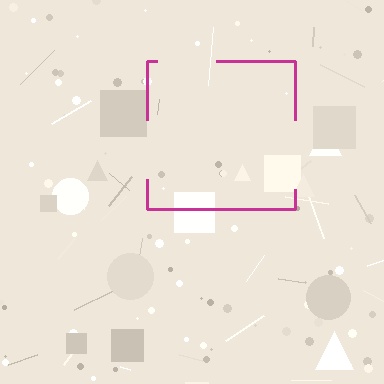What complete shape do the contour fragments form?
The contour fragments form a square.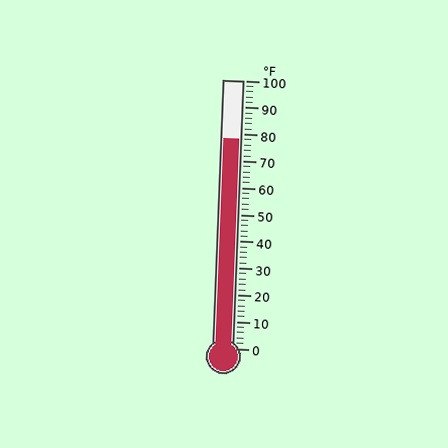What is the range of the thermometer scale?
The thermometer scale ranges from 0°F to 100°F.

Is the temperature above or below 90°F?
The temperature is below 90°F.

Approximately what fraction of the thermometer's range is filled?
The thermometer is filled to approximately 80% of its range.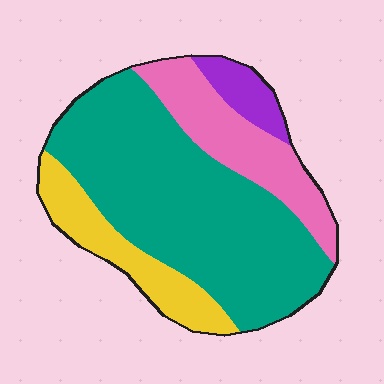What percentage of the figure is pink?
Pink takes up about one fifth (1/5) of the figure.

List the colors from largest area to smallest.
From largest to smallest: teal, pink, yellow, purple.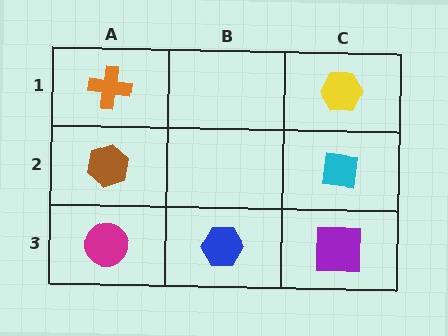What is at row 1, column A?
An orange cross.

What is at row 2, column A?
A brown hexagon.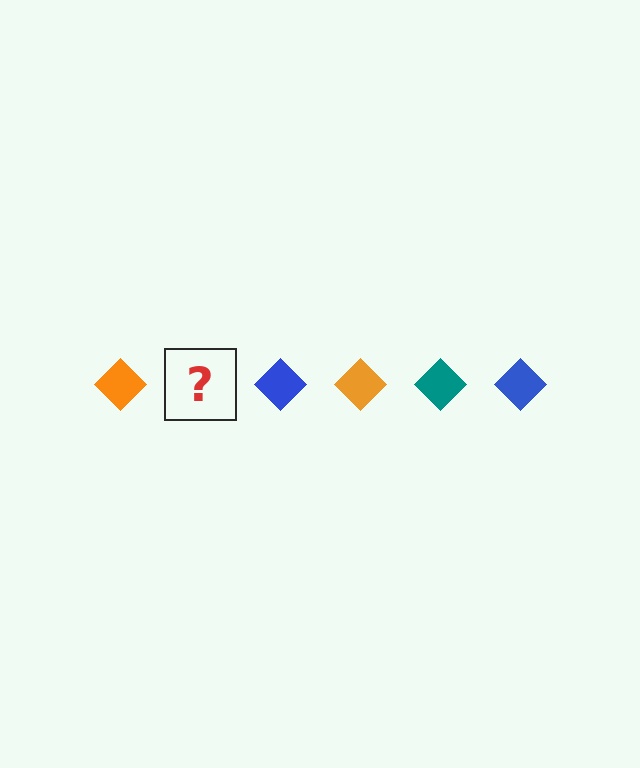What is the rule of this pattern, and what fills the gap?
The rule is that the pattern cycles through orange, teal, blue diamonds. The gap should be filled with a teal diamond.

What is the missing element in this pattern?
The missing element is a teal diamond.